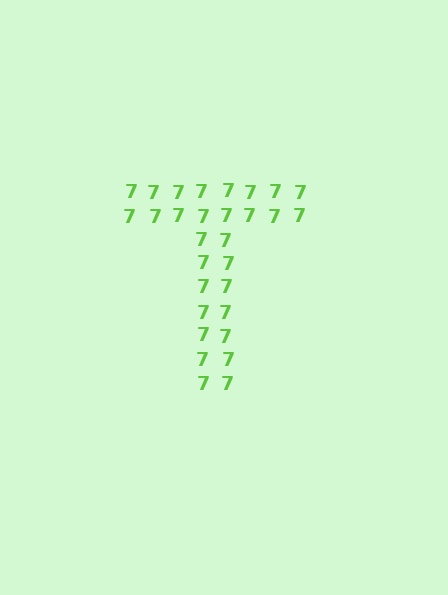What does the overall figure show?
The overall figure shows the letter T.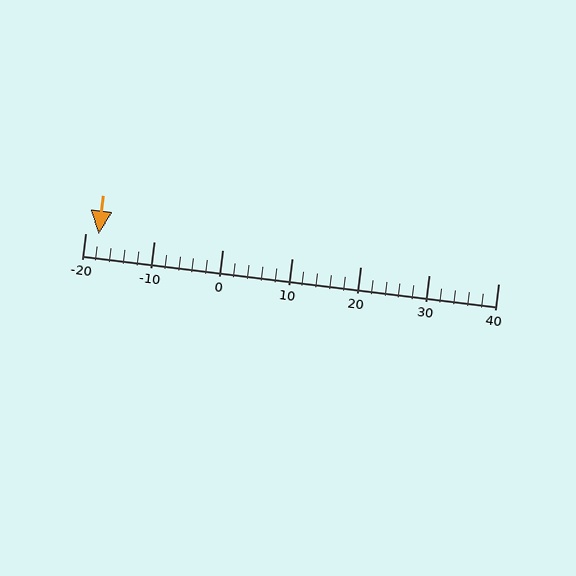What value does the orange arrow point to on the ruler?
The orange arrow points to approximately -18.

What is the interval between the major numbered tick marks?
The major tick marks are spaced 10 units apart.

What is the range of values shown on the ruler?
The ruler shows values from -20 to 40.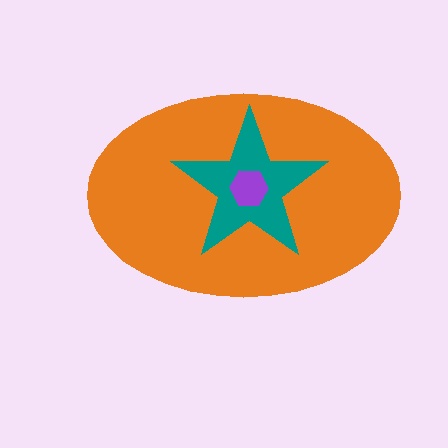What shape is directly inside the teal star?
The purple hexagon.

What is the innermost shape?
The purple hexagon.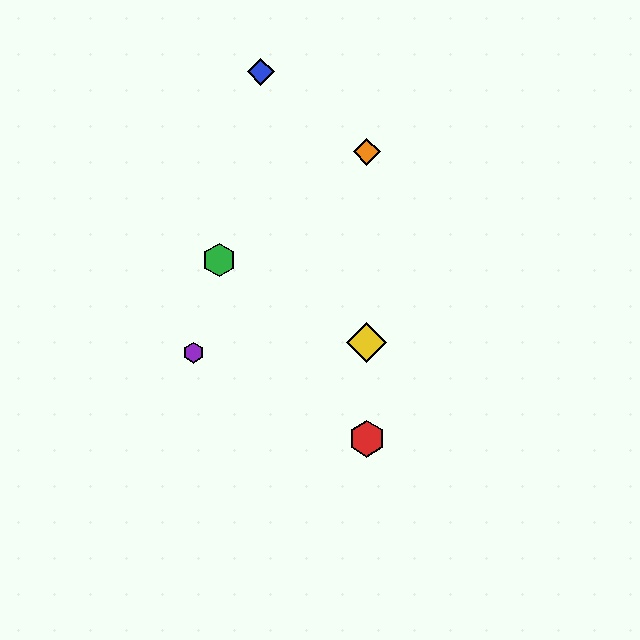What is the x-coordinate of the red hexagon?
The red hexagon is at x≈367.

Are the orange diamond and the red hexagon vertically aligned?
Yes, both are at x≈367.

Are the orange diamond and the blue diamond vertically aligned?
No, the orange diamond is at x≈367 and the blue diamond is at x≈261.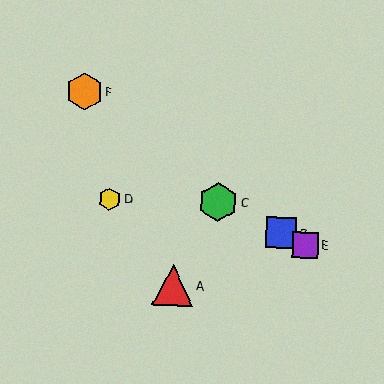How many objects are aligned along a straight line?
3 objects (B, C, E) are aligned along a straight line.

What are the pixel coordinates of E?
Object E is at (305, 245).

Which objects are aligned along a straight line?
Objects B, C, E are aligned along a straight line.